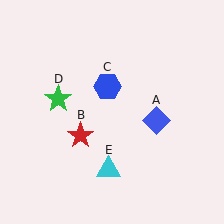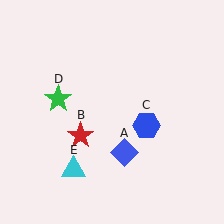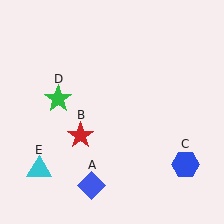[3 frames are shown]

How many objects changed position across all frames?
3 objects changed position: blue diamond (object A), blue hexagon (object C), cyan triangle (object E).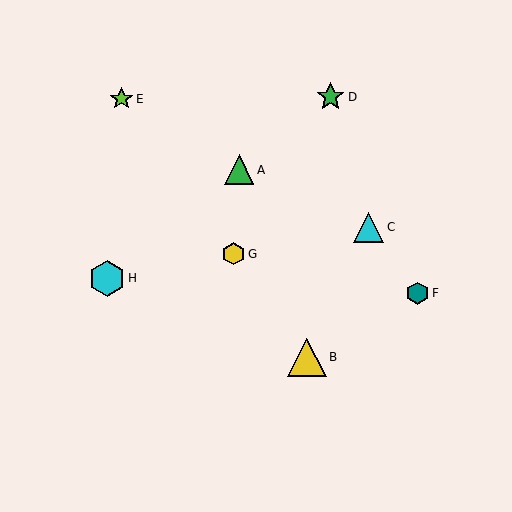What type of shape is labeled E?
Shape E is a lime star.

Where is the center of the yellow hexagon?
The center of the yellow hexagon is at (234, 254).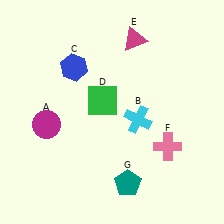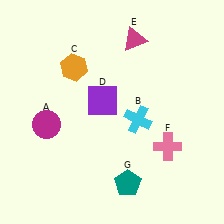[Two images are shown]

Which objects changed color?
C changed from blue to orange. D changed from green to purple.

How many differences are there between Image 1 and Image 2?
There are 2 differences between the two images.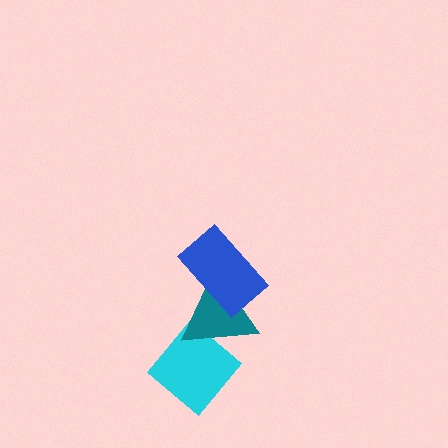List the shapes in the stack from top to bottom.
From top to bottom: the blue rectangle, the teal triangle, the cyan diamond.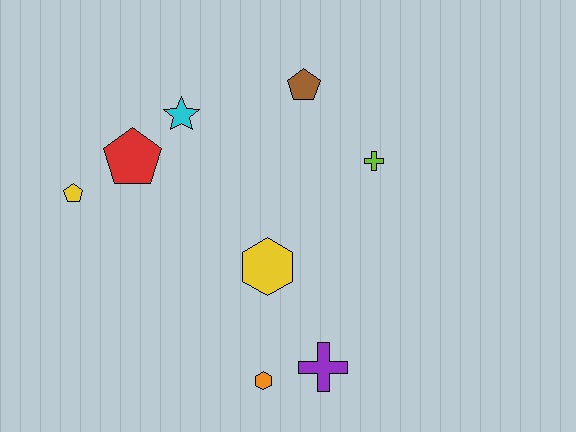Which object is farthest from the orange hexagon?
The brown pentagon is farthest from the orange hexagon.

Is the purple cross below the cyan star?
Yes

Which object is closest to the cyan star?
The red pentagon is closest to the cyan star.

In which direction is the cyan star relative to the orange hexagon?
The cyan star is above the orange hexagon.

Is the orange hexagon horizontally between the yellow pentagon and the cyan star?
No